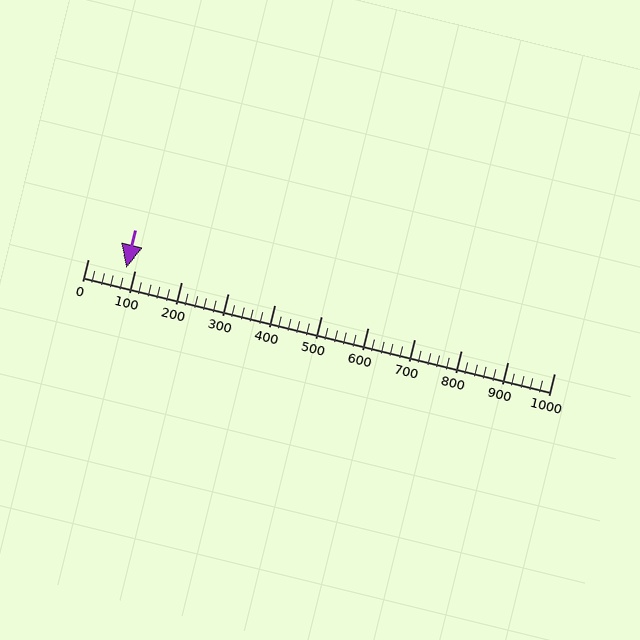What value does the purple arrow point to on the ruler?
The purple arrow points to approximately 82.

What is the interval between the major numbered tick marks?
The major tick marks are spaced 100 units apart.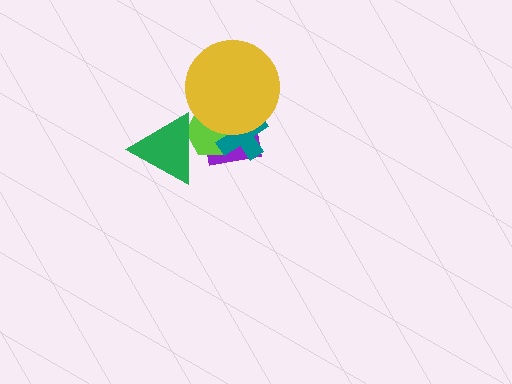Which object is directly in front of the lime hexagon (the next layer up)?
The green triangle is directly in front of the lime hexagon.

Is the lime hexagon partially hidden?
Yes, it is partially covered by another shape.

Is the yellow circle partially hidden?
No, no other shape covers it.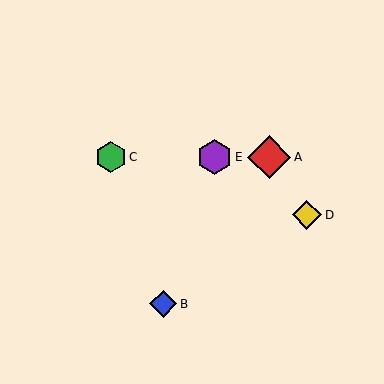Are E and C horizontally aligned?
Yes, both are at y≈157.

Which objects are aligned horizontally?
Objects A, C, E are aligned horizontally.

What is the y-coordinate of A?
Object A is at y≈157.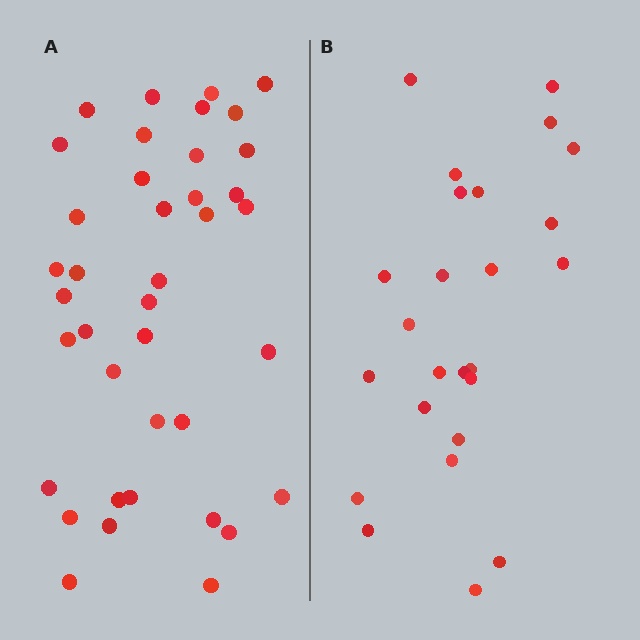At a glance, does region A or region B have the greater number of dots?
Region A (the left region) has more dots.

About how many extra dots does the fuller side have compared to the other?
Region A has approximately 15 more dots than region B.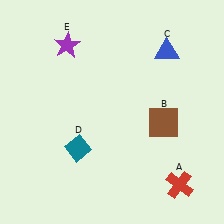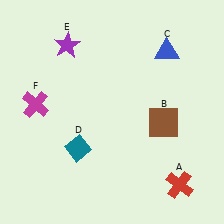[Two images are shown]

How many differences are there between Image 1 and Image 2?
There is 1 difference between the two images.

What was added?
A magenta cross (F) was added in Image 2.